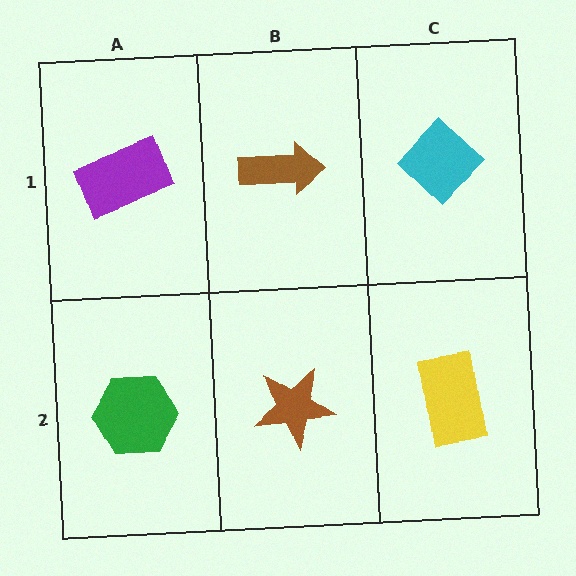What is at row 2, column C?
A yellow rectangle.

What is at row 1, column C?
A cyan diamond.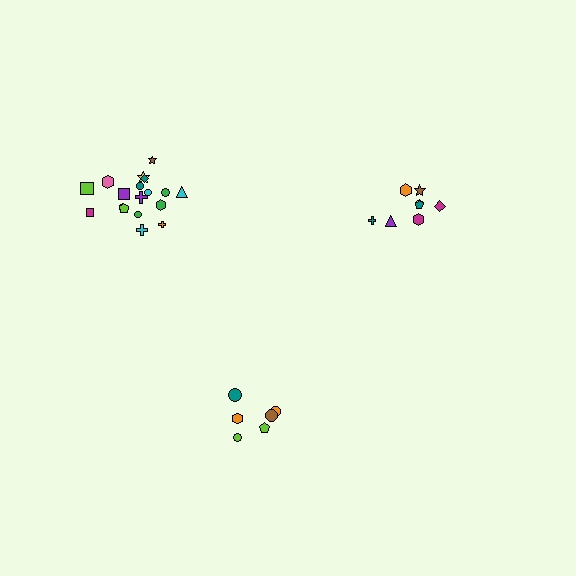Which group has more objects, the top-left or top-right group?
The top-left group.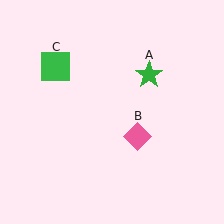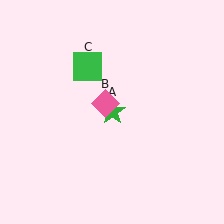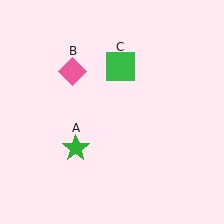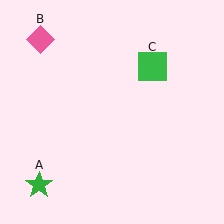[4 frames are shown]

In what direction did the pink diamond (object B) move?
The pink diamond (object B) moved up and to the left.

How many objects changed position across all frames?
3 objects changed position: green star (object A), pink diamond (object B), green square (object C).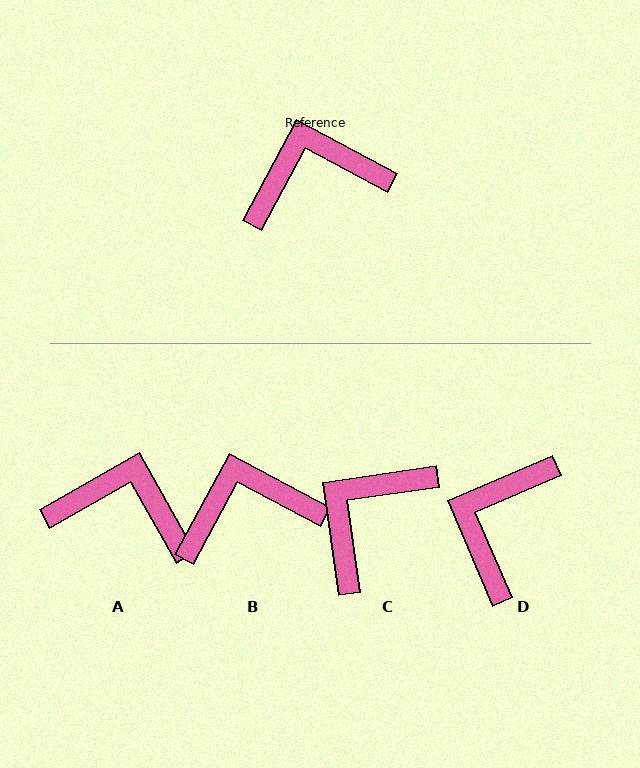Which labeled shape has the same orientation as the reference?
B.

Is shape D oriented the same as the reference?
No, it is off by about 51 degrees.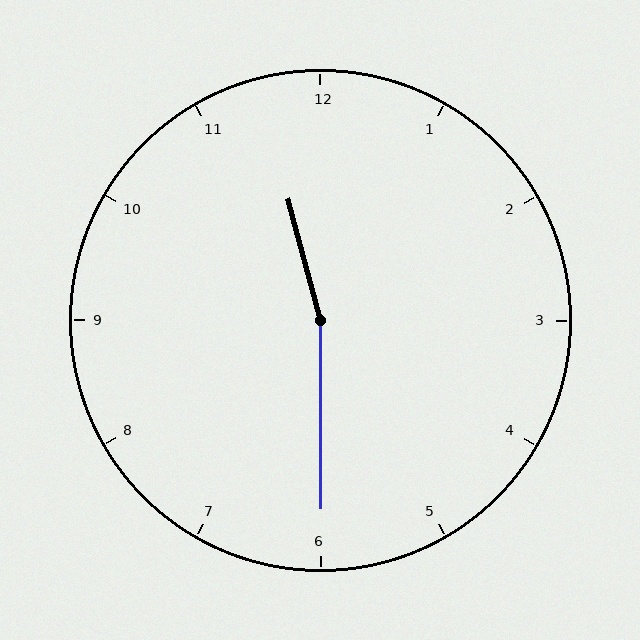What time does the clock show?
11:30.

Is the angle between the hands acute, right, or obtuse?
It is obtuse.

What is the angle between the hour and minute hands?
Approximately 165 degrees.